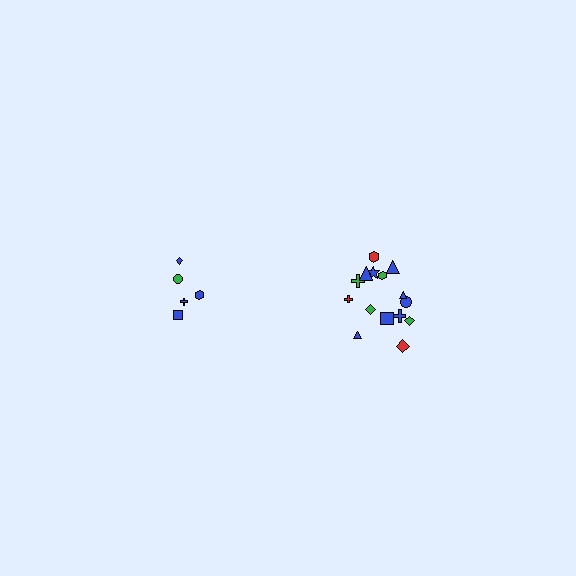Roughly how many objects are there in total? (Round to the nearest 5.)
Roughly 20 objects in total.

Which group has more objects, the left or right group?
The right group.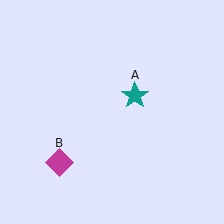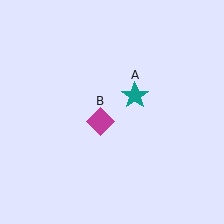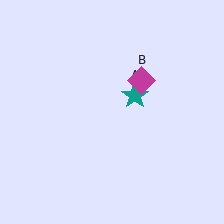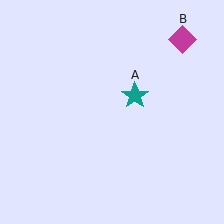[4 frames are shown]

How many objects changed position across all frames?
1 object changed position: magenta diamond (object B).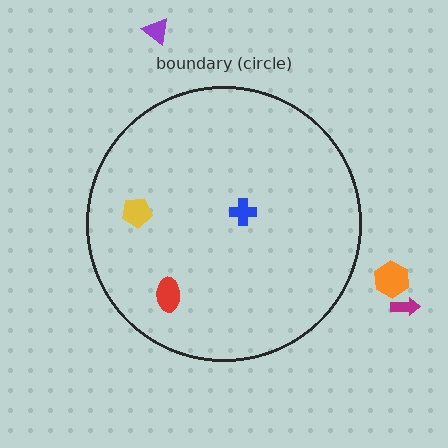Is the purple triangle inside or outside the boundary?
Outside.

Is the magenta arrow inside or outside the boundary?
Outside.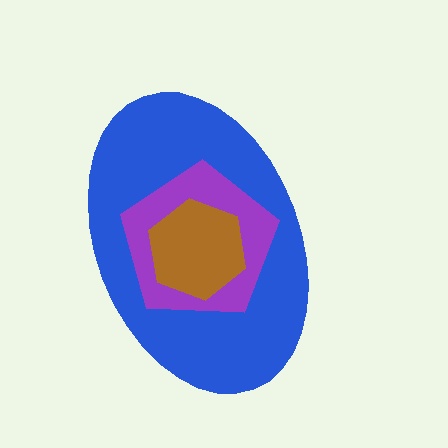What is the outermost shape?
The blue ellipse.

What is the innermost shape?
The brown hexagon.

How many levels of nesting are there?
3.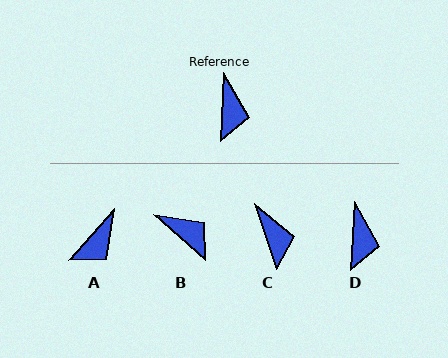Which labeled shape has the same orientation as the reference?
D.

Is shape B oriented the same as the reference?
No, it is off by about 52 degrees.